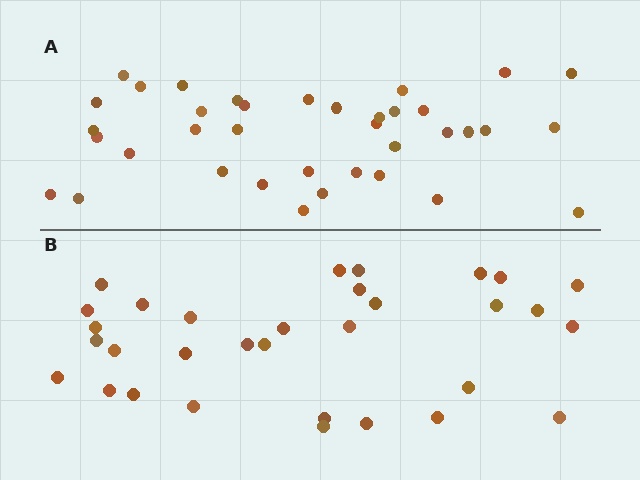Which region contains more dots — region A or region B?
Region A (the top region) has more dots.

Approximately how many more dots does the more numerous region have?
Region A has about 5 more dots than region B.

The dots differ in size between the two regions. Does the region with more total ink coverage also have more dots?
No. Region B has more total ink coverage because its dots are larger, but region A actually contains more individual dots. Total area can be misleading — the number of items is what matters here.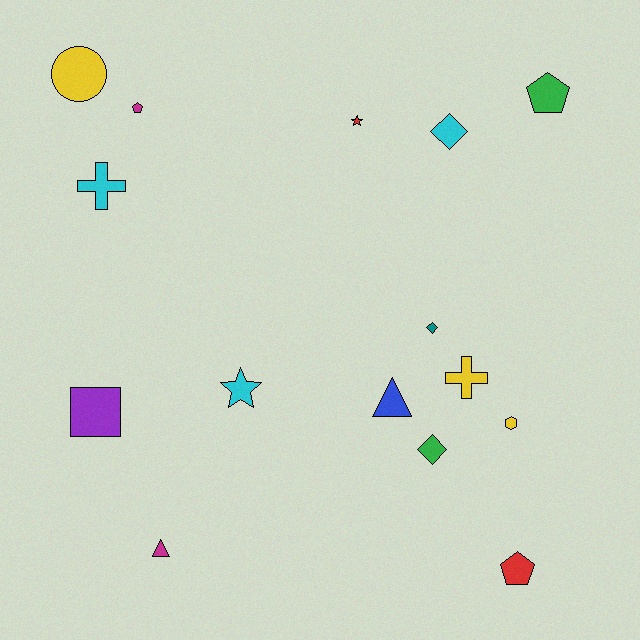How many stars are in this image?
There are 2 stars.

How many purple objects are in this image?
There is 1 purple object.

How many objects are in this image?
There are 15 objects.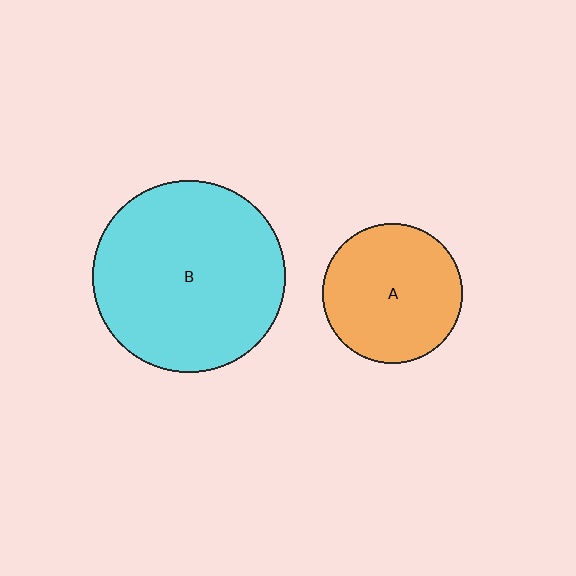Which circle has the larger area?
Circle B (cyan).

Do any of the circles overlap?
No, none of the circles overlap.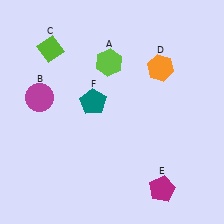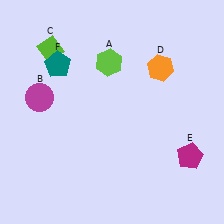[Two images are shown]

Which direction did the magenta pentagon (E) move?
The magenta pentagon (E) moved up.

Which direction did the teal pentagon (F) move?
The teal pentagon (F) moved up.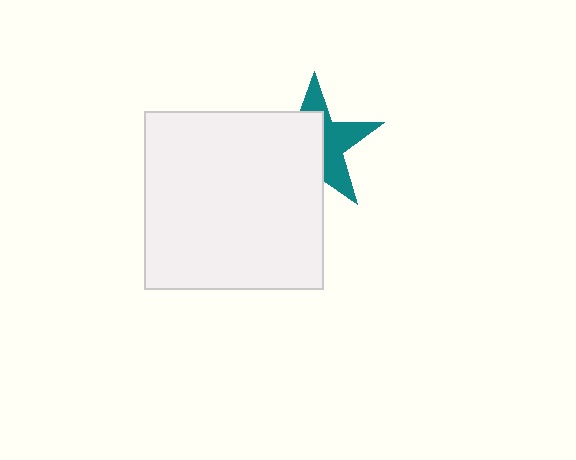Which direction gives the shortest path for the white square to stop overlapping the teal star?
Moving toward the lower-left gives the shortest separation.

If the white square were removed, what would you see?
You would see the complete teal star.